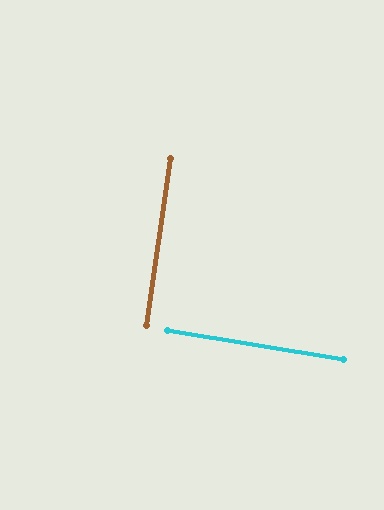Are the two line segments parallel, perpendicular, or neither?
Perpendicular — they meet at approximately 89°.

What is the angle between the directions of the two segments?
Approximately 89 degrees.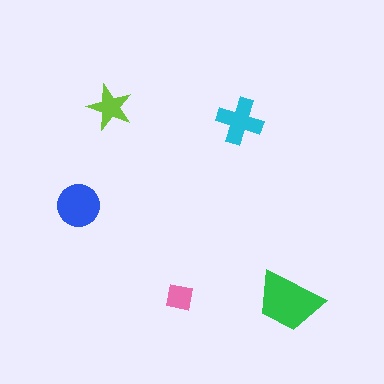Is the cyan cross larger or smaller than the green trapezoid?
Smaller.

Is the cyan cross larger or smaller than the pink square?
Larger.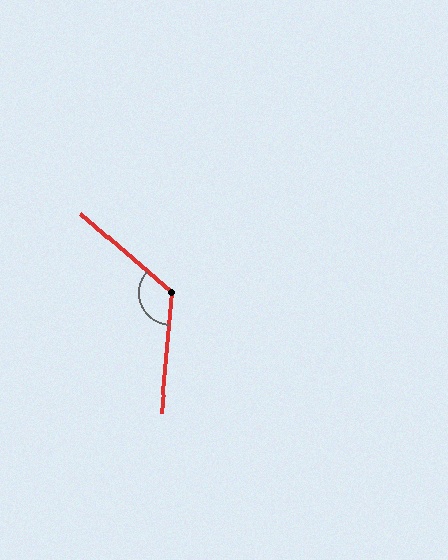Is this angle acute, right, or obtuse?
It is obtuse.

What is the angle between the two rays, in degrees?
Approximately 126 degrees.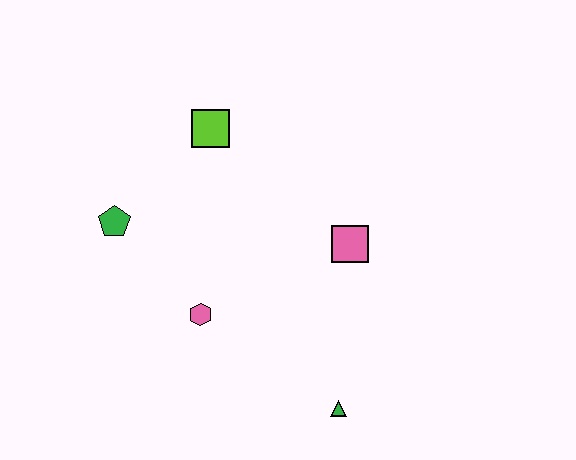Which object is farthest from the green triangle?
The lime square is farthest from the green triangle.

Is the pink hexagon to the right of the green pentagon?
Yes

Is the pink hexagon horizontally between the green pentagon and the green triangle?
Yes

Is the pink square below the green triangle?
No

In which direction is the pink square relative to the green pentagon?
The pink square is to the right of the green pentagon.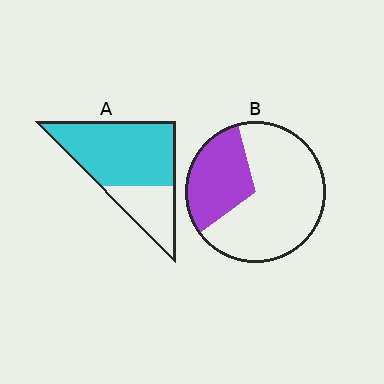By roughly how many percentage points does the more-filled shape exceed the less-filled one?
By roughly 40 percentage points (A over B).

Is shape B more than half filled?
No.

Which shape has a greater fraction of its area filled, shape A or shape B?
Shape A.